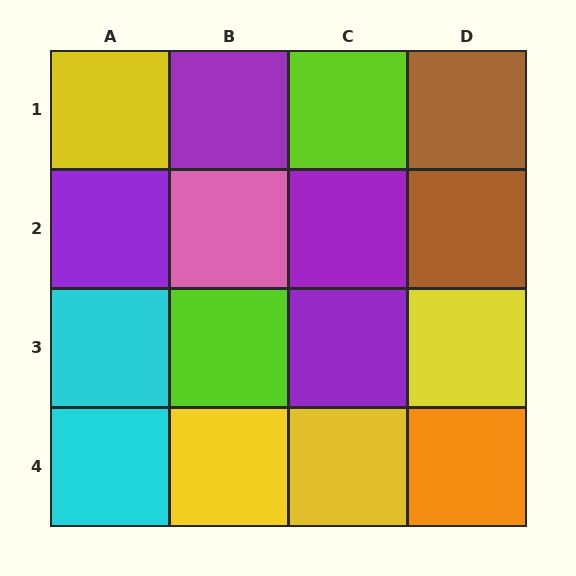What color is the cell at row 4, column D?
Orange.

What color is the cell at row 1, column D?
Brown.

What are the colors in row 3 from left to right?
Cyan, lime, purple, yellow.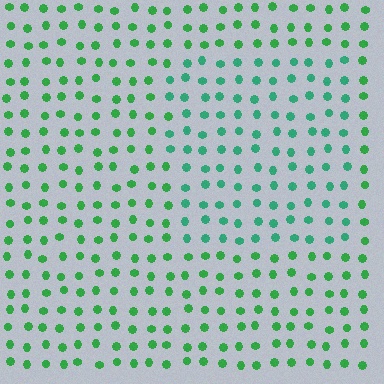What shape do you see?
I see a rectangle.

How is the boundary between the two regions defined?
The boundary is defined purely by a slight shift in hue (about 26 degrees). Spacing, size, and orientation are identical on both sides.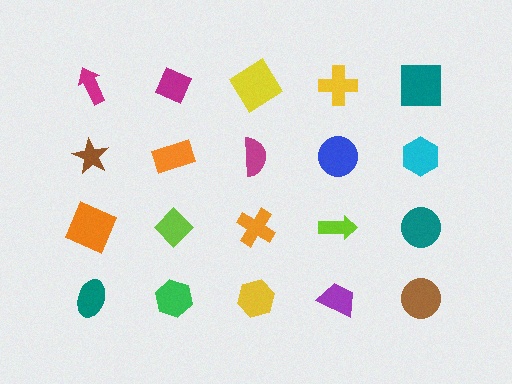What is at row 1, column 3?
A yellow diamond.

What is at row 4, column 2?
A green hexagon.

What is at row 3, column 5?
A teal circle.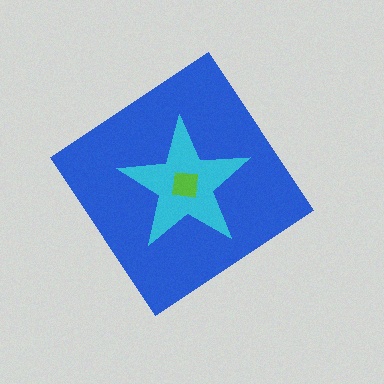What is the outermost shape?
The blue diamond.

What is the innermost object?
The lime square.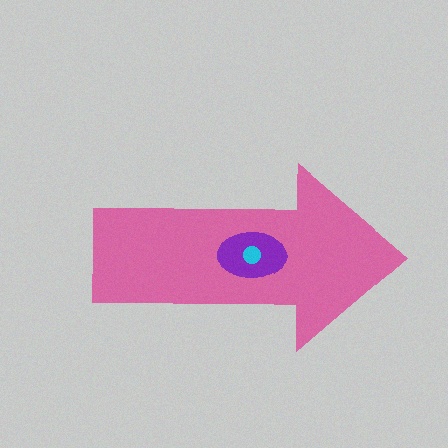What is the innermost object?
The cyan circle.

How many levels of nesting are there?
3.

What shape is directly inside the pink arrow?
The purple ellipse.